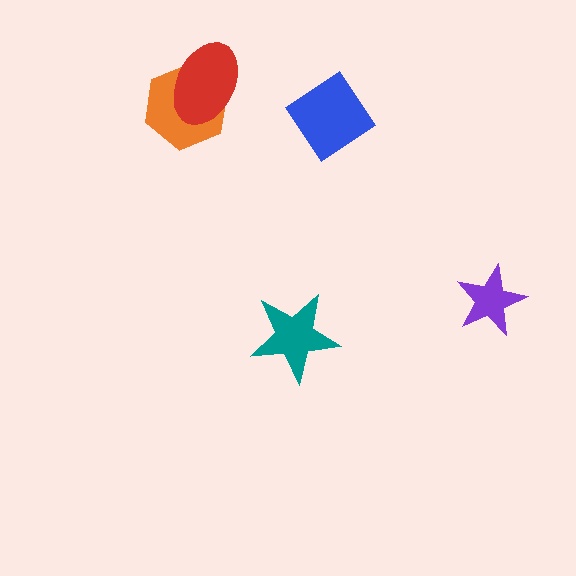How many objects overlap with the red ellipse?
1 object overlaps with the red ellipse.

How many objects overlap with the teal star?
0 objects overlap with the teal star.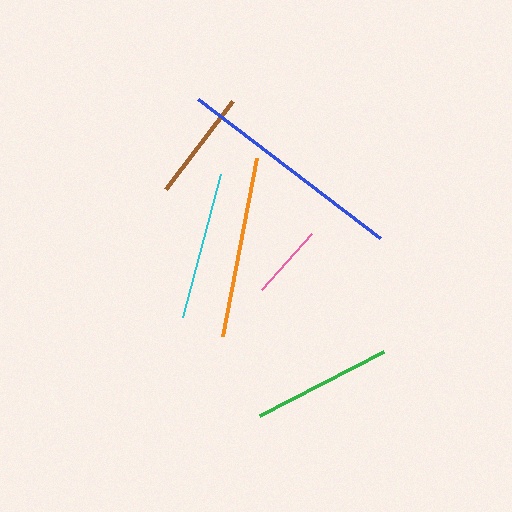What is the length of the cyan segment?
The cyan segment is approximately 148 pixels long.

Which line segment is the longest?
The blue line is the longest at approximately 229 pixels.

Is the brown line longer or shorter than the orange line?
The orange line is longer than the brown line.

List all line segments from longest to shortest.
From longest to shortest: blue, orange, cyan, green, brown, pink.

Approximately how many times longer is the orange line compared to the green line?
The orange line is approximately 1.3 times the length of the green line.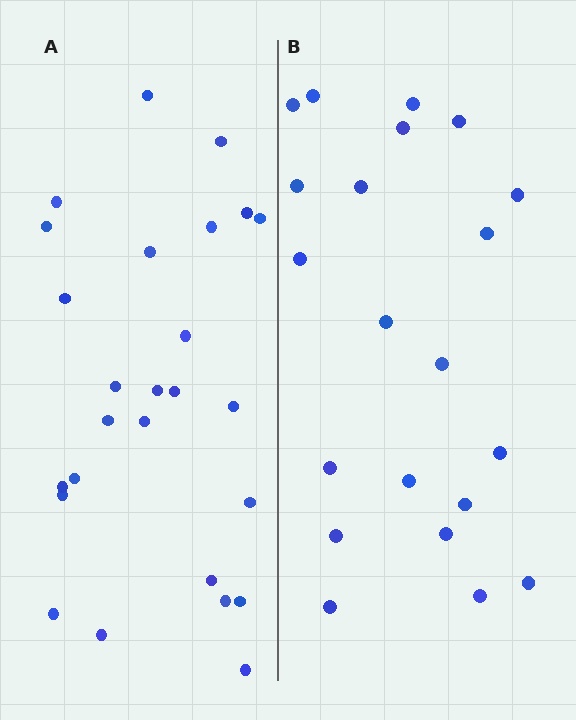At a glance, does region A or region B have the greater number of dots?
Region A (the left region) has more dots.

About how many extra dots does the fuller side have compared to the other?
Region A has about 5 more dots than region B.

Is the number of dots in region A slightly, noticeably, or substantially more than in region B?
Region A has only slightly more — the two regions are fairly close. The ratio is roughly 1.2 to 1.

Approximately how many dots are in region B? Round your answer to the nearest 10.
About 20 dots. (The exact count is 21, which rounds to 20.)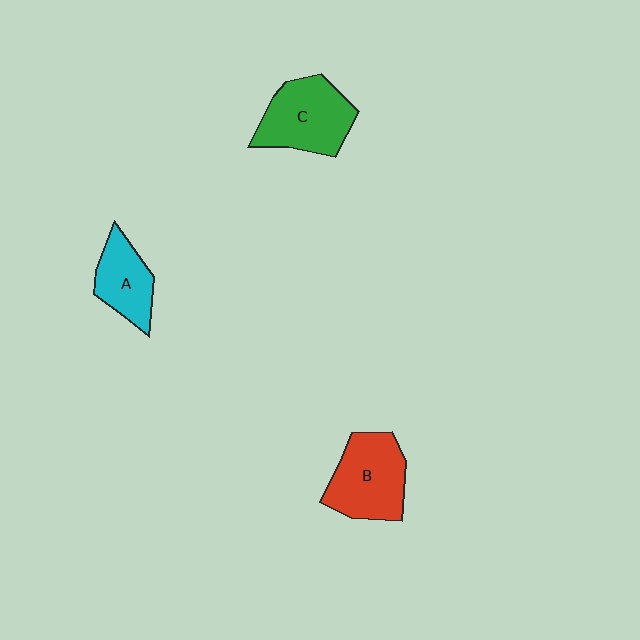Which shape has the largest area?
Shape C (green).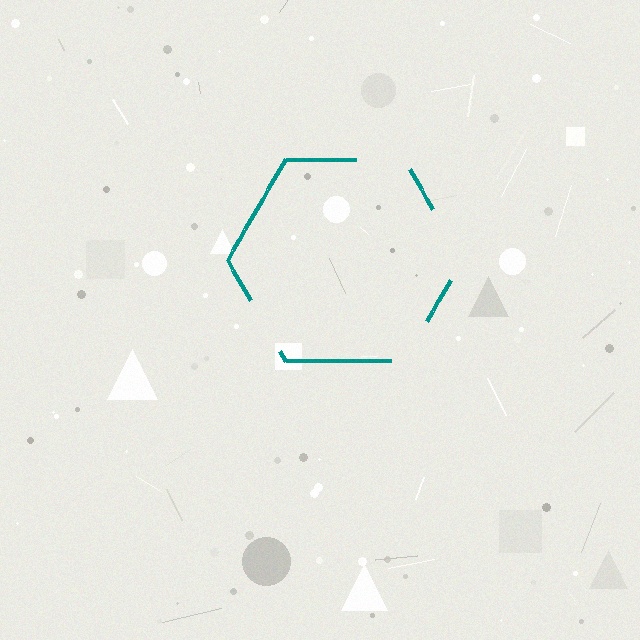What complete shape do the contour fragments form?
The contour fragments form a hexagon.